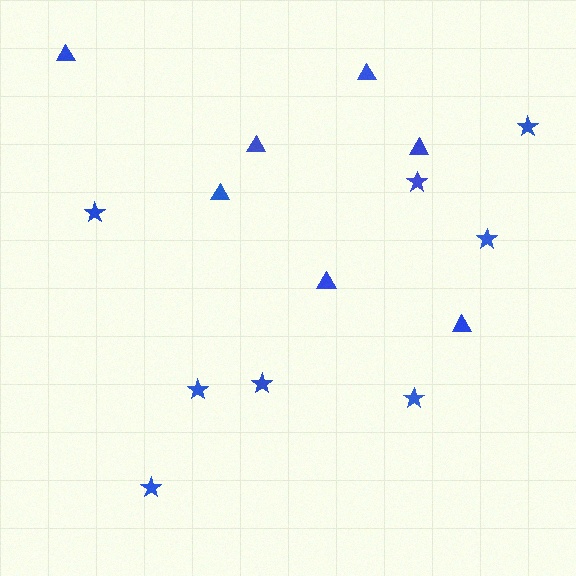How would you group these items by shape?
There are 2 groups: one group of stars (8) and one group of triangles (7).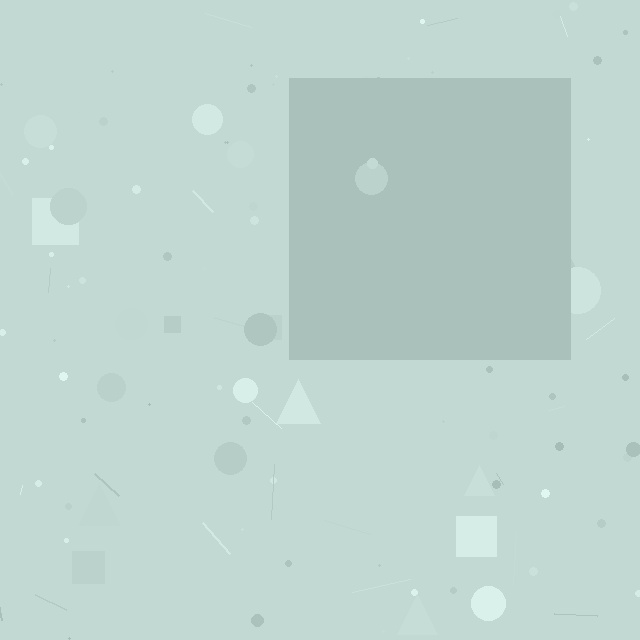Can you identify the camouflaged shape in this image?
The camouflaged shape is a square.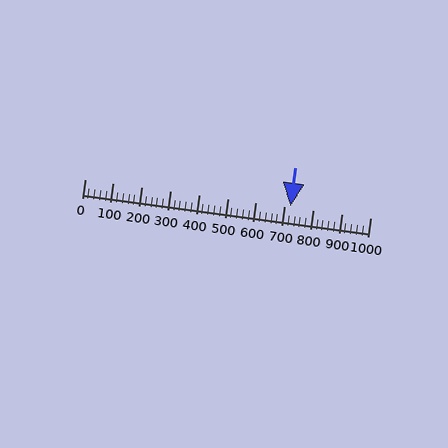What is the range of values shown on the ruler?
The ruler shows values from 0 to 1000.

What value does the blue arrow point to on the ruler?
The blue arrow points to approximately 722.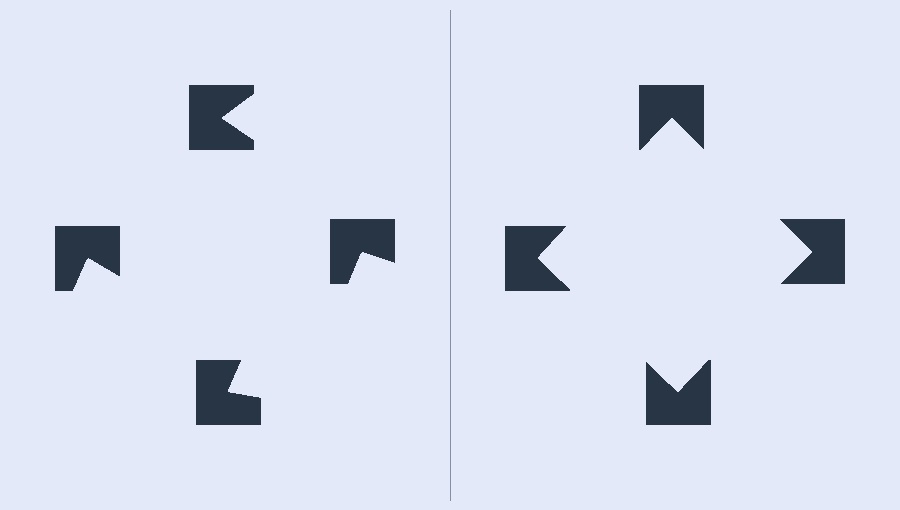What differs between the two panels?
The notched squares are positioned identically on both sides; only the wedge orientations differ. On the right they align to a square; on the left they are misaligned.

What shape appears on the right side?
An illusory square.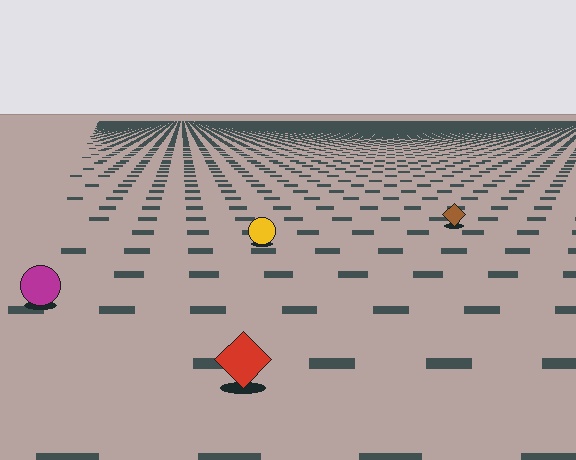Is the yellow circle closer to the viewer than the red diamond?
No. The red diamond is closer — you can tell from the texture gradient: the ground texture is coarser near it.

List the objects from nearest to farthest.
From nearest to farthest: the red diamond, the magenta circle, the yellow circle, the brown diamond.